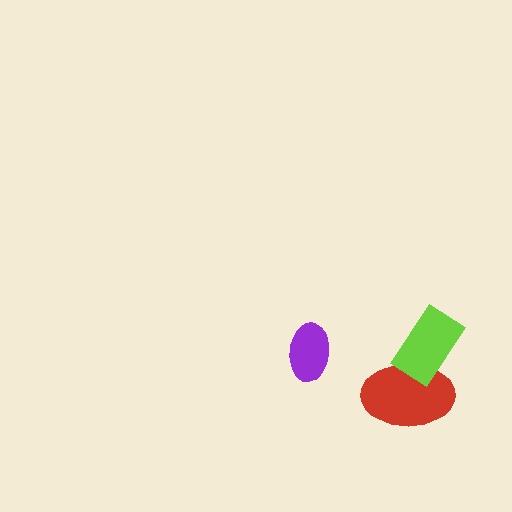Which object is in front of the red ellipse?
The lime rectangle is in front of the red ellipse.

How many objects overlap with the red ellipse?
1 object overlaps with the red ellipse.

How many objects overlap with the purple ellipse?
0 objects overlap with the purple ellipse.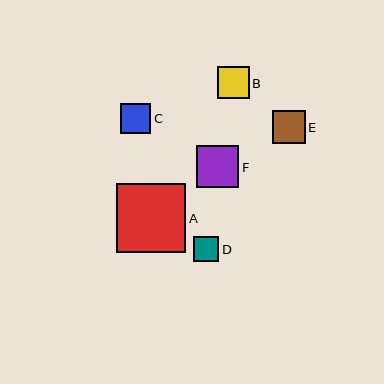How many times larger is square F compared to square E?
Square F is approximately 1.3 times the size of square E.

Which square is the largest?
Square A is the largest with a size of approximately 69 pixels.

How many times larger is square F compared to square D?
Square F is approximately 1.7 times the size of square D.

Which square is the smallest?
Square D is the smallest with a size of approximately 26 pixels.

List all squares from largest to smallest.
From largest to smallest: A, F, E, B, C, D.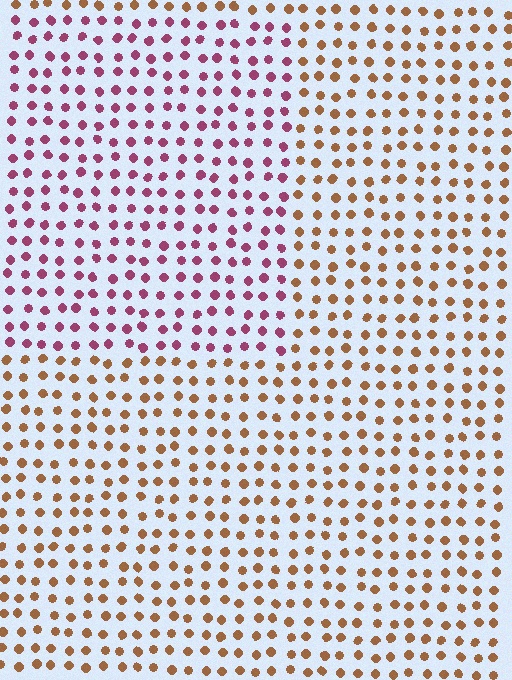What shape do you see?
I see a rectangle.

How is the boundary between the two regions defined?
The boundary is defined purely by a slight shift in hue (about 56 degrees). Spacing, size, and orientation are identical on both sides.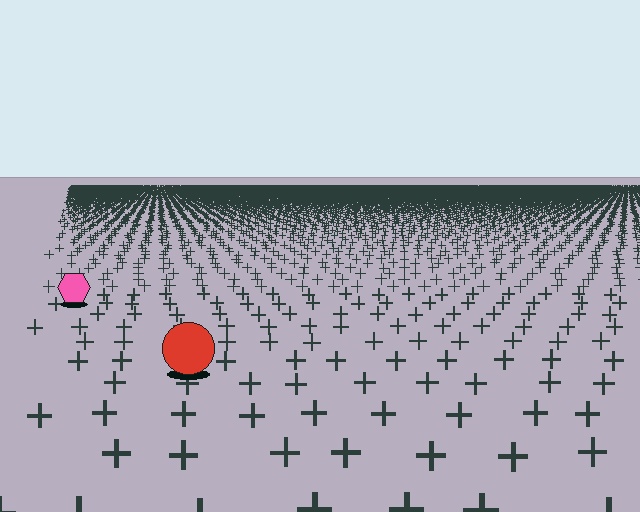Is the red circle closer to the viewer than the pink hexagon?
Yes. The red circle is closer — you can tell from the texture gradient: the ground texture is coarser near it.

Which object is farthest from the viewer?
The pink hexagon is farthest from the viewer. It appears smaller and the ground texture around it is denser.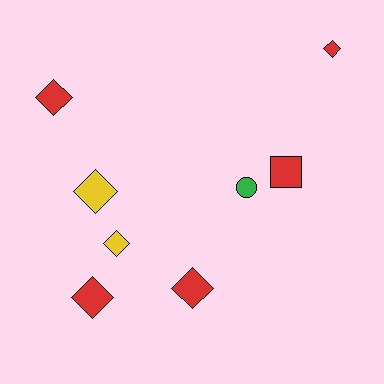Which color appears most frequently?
Red, with 5 objects.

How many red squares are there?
There is 1 red square.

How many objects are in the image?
There are 8 objects.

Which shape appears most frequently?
Diamond, with 6 objects.